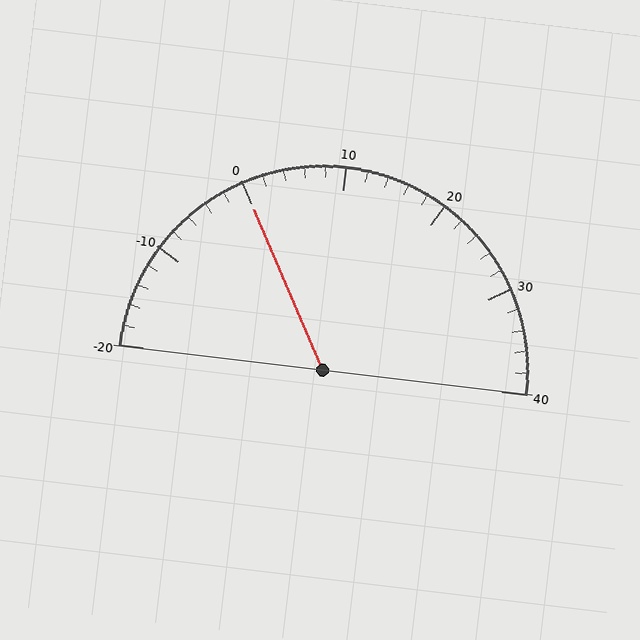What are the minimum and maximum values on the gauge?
The gauge ranges from -20 to 40.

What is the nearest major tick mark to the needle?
The nearest major tick mark is 0.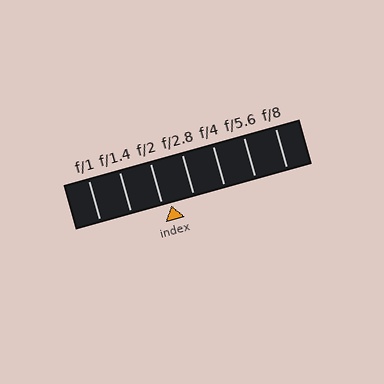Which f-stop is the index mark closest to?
The index mark is closest to f/2.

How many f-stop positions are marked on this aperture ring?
There are 7 f-stop positions marked.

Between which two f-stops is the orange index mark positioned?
The index mark is between f/2 and f/2.8.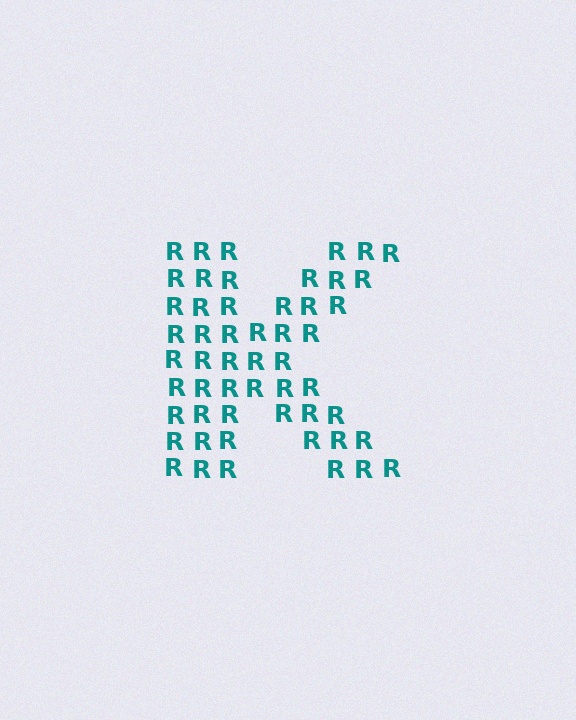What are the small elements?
The small elements are letter R's.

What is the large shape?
The large shape is the letter K.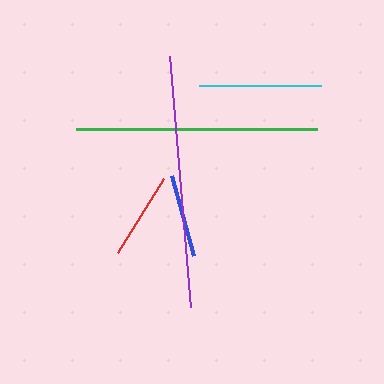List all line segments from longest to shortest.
From longest to shortest: purple, green, cyan, red, blue.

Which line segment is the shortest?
The blue line is the shortest at approximately 83 pixels.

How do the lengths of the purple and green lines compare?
The purple and green lines are approximately the same length.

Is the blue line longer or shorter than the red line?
The red line is longer than the blue line.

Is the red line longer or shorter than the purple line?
The purple line is longer than the red line.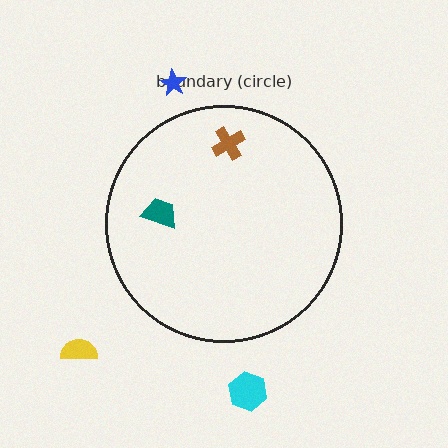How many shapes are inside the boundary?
2 inside, 3 outside.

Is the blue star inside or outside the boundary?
Outside.